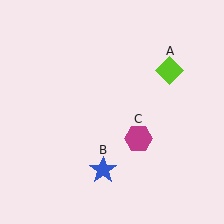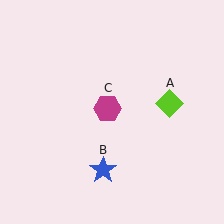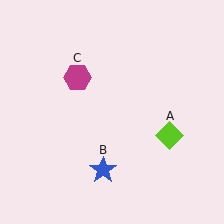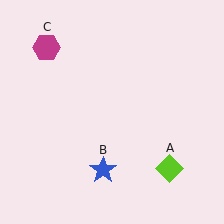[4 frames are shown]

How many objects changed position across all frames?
2 objects changed position: lime diamond (object A), magenta hexagon (object C).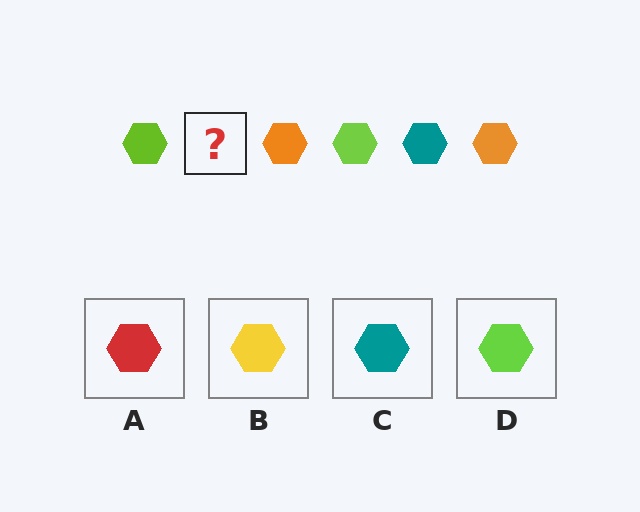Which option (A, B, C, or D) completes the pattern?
C.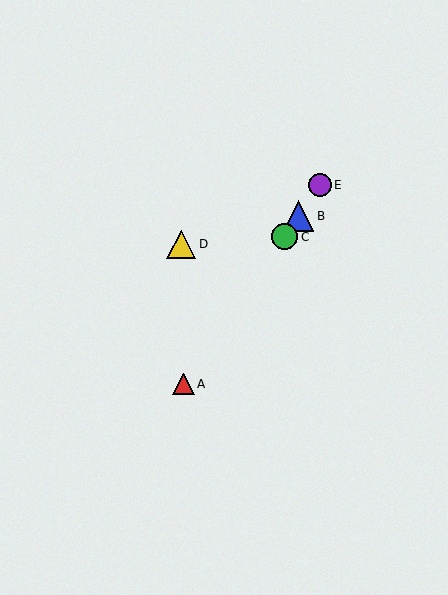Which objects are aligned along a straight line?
Objects A, B, C, E are aligned along a straight line.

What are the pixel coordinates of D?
Object D is at (181, 244).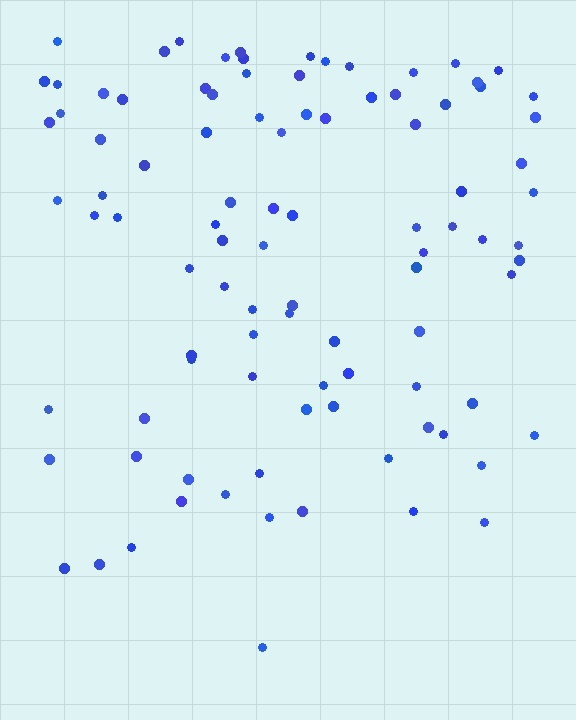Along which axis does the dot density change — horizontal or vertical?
Vertical.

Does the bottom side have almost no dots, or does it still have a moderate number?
Still a moderate number, just noticeably fewer than the top.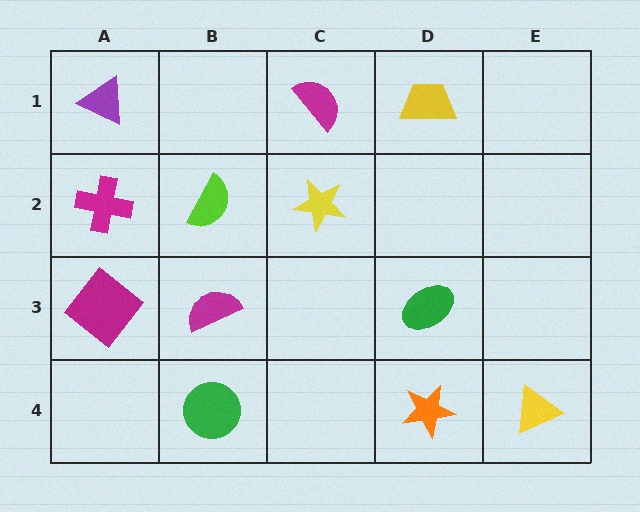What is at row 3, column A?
A magenta diamond.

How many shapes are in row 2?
3 shapes.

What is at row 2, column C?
A yellow star.